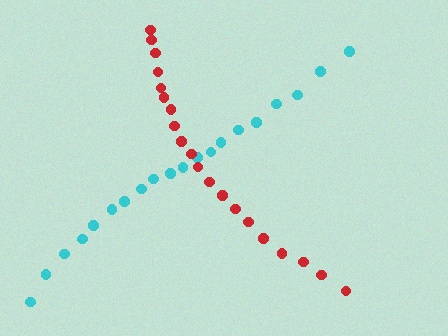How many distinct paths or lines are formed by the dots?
There are 2 distinct paths.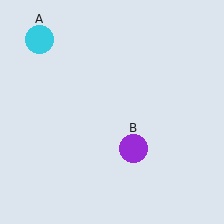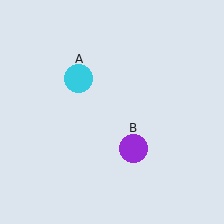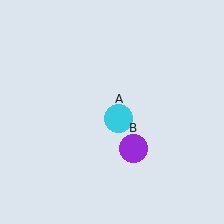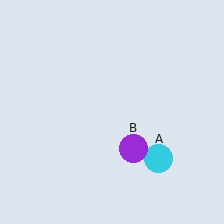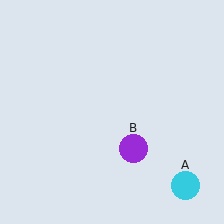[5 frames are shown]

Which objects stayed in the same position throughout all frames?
Purple circle (object B) remained stationary.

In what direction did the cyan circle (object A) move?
The cyan circle (object A) moved down and to the right.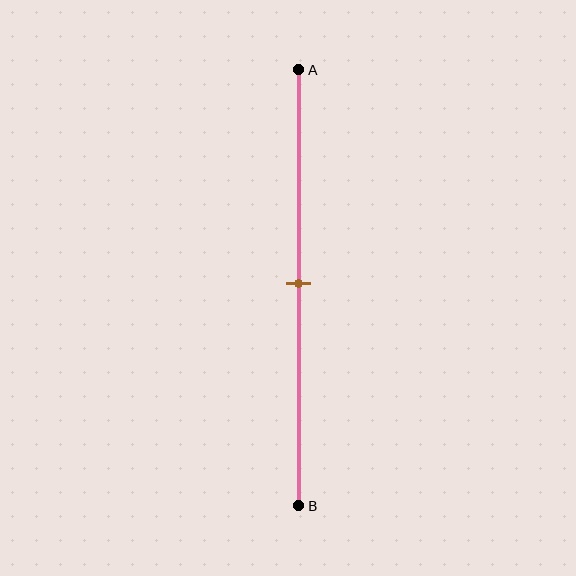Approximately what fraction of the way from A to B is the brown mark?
The brown mark is approximately 50% of the way from A to B.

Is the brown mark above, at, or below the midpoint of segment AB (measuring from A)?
The brown mark is approximately at the midpoint of segment AB.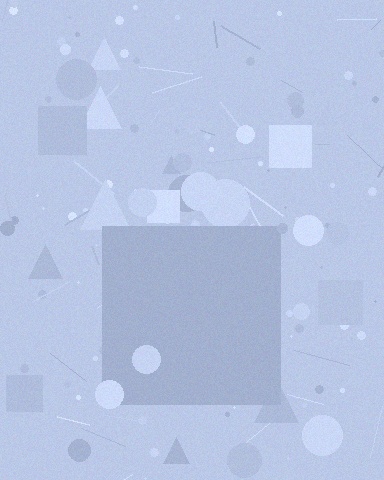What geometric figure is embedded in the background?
A square is embedded in the background.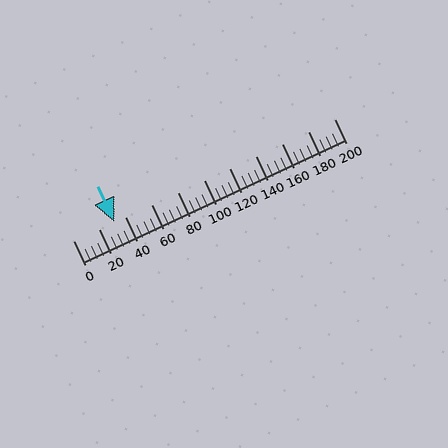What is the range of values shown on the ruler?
The ruler shows values from 0 to 200.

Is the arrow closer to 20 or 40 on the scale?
The arrow is closer to 40.